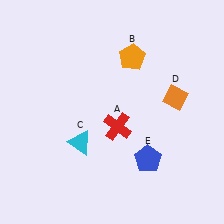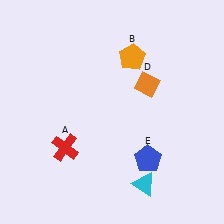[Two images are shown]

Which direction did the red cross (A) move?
The red cross (A) moved left.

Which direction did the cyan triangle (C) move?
The cyan triangle (C) moved right.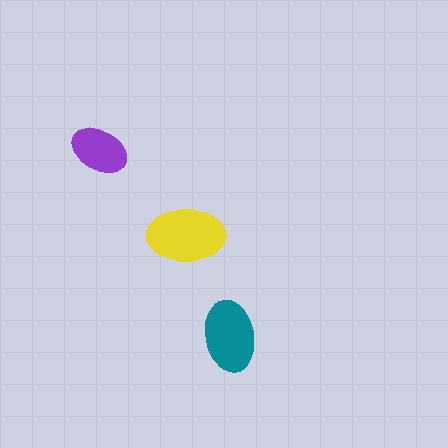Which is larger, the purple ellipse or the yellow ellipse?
The yellow one.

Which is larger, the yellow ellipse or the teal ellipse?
The yellow one.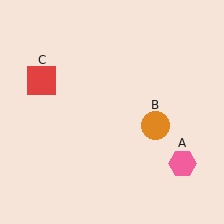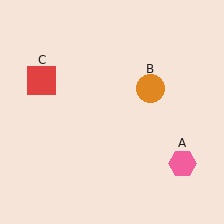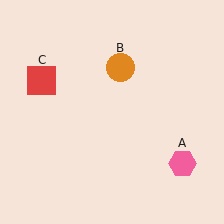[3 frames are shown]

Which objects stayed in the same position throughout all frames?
Pink hexagon (object A) and red square (object C) remained stationary.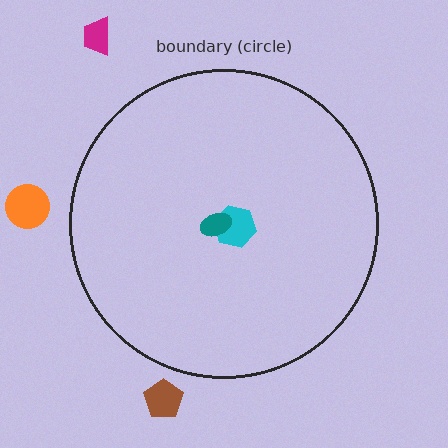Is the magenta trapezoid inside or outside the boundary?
Outside.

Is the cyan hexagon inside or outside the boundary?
Inside.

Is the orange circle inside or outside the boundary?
Outside.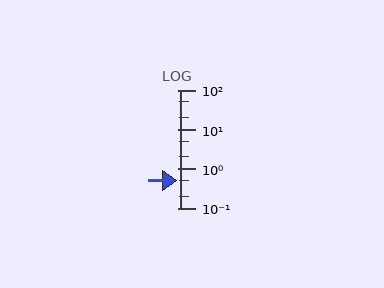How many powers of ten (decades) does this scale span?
The scale spans 3 decades, from 0.1 to 100.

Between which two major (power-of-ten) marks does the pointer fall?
The pointer is between 0.1 and 1.